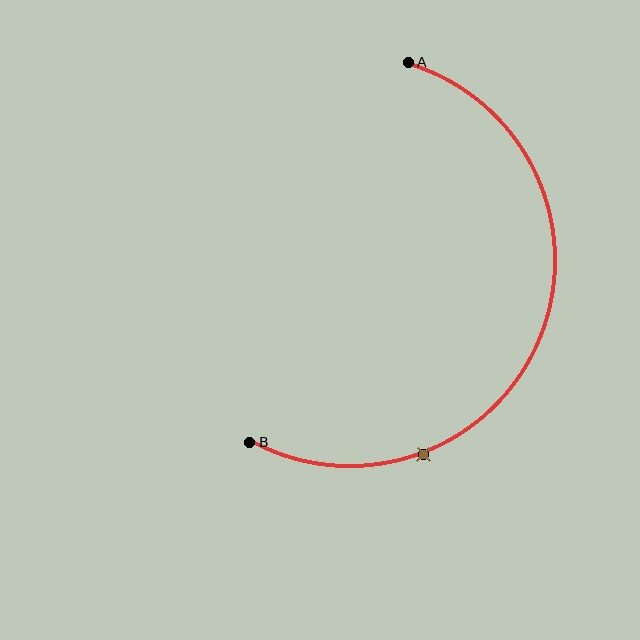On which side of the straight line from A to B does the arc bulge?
The arc bulges to the right of the straight line connecting A and B.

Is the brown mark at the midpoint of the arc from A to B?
No. The brown mark lies on the arc but is closer to endpoint B. The arc midpoint would be at the point on the curve equidistant along the arc from both A and B.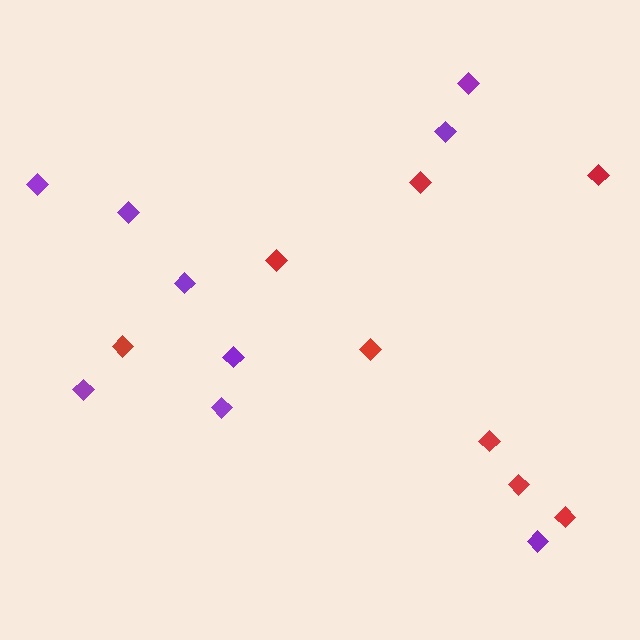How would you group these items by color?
There are 2 groups: one group of red diamonds (8) and one group of purple diamonds (9).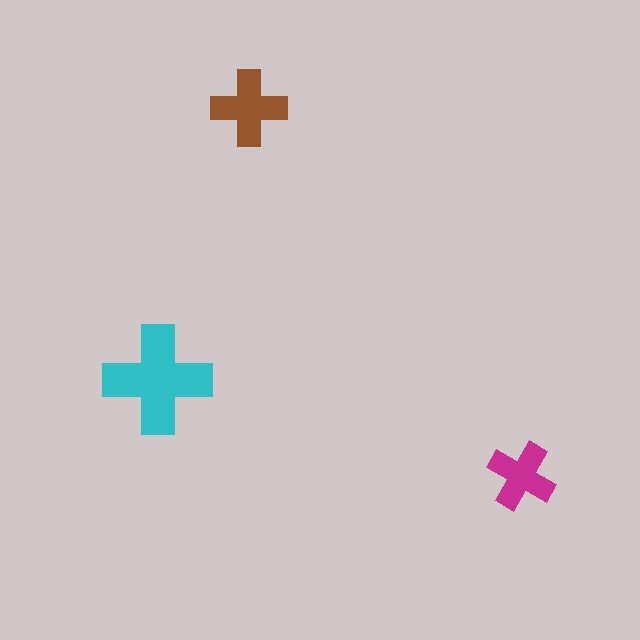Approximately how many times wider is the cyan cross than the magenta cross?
About 1.5 times wider.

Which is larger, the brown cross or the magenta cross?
The brown one.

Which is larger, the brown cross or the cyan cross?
The cyan one.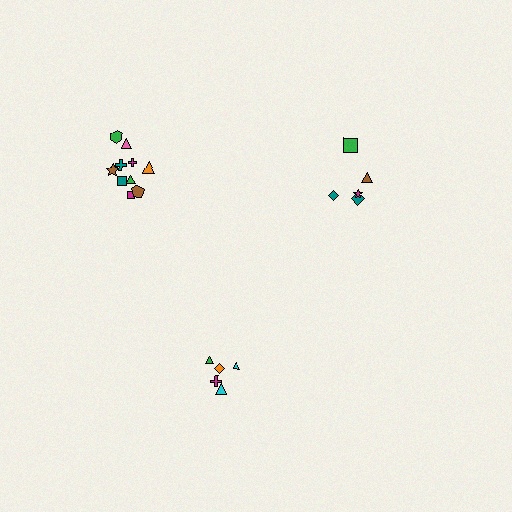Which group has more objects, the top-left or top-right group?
The top-left group.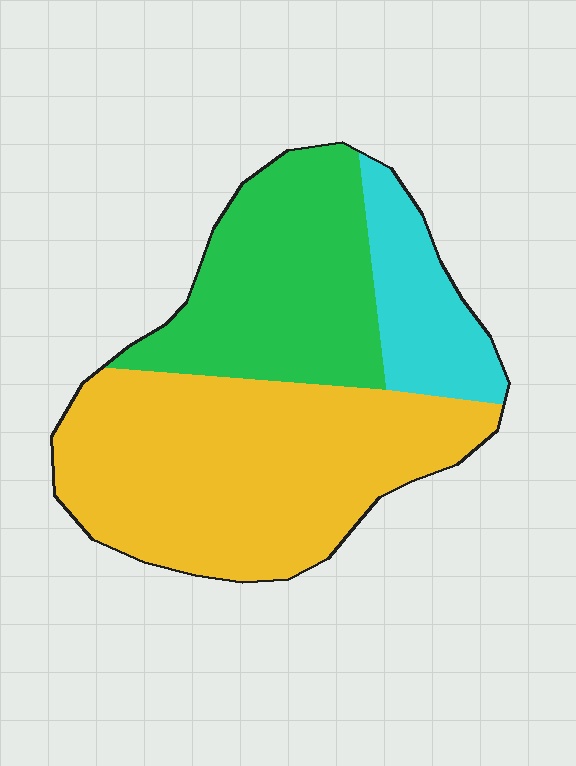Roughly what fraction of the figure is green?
Green covers 32% of the figure.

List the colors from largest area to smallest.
From largest to smallest: yellow, green, cyan.